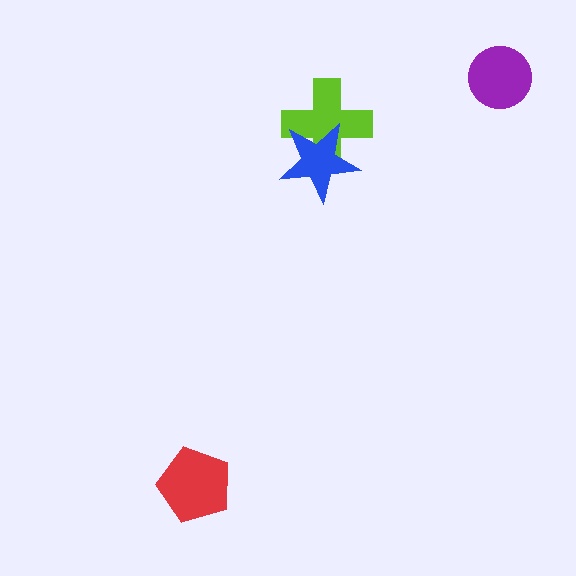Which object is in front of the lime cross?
The blue star is in front of the lime cross.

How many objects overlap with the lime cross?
1 object overlaps with the lime cross.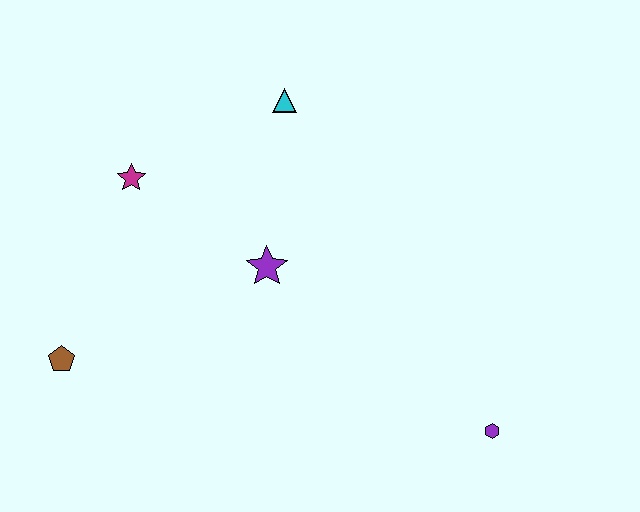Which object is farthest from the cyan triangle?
The purple hexagon is farthest from the cyan triangle.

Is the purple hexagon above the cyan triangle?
No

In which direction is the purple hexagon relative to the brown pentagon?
The purple hexagon is to the right of the brown pentagon.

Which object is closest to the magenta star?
The purple star is closest to the magenta star.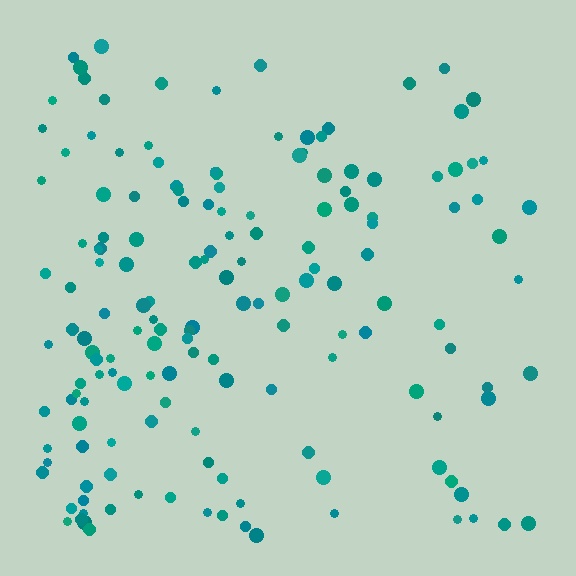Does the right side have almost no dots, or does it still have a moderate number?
Still a moderate number, just noticeably fewer than the left.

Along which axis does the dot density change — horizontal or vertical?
Horizontal.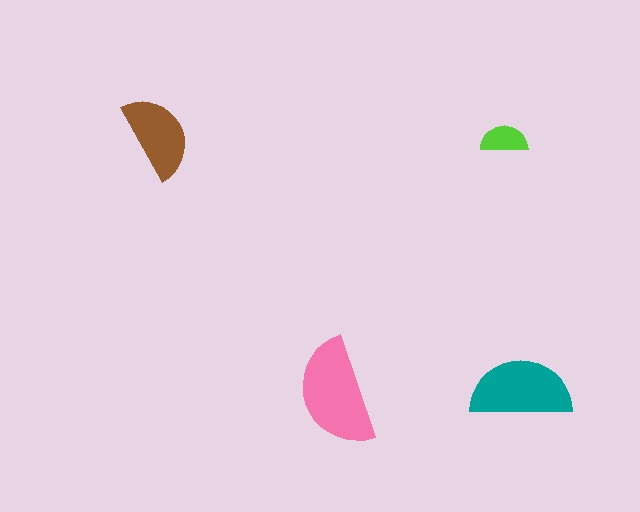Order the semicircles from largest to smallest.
the pink one, the teal one, the brown one, the lime one.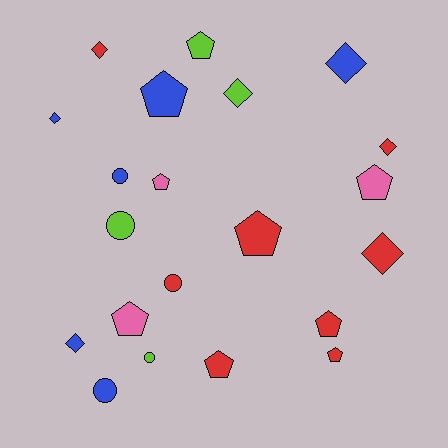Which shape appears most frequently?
Pentagon, with 9 objects.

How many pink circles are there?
There are no pink circles.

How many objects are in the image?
There are 21 objects.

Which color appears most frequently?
Red, with 8 objects.